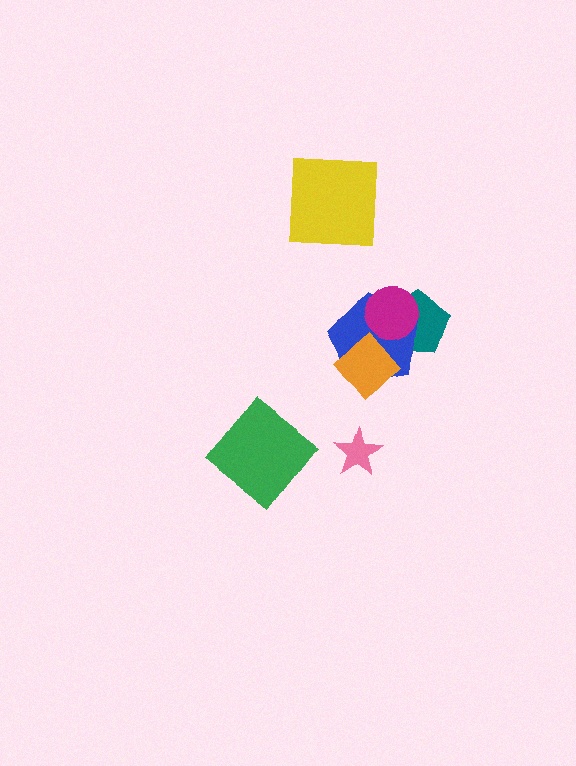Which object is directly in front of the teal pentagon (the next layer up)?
The blue pentagon is directly in front of the teal pentagon.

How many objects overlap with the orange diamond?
1 object overlaps with the orange diamond.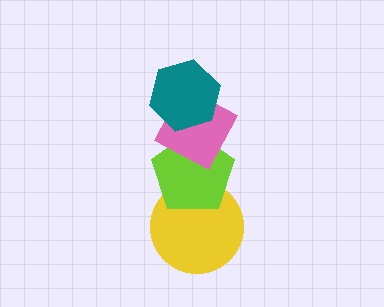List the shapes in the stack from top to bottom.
From top to bottom: the teal hexagon, the pink diamond, the lime pentagon, the yellow circle.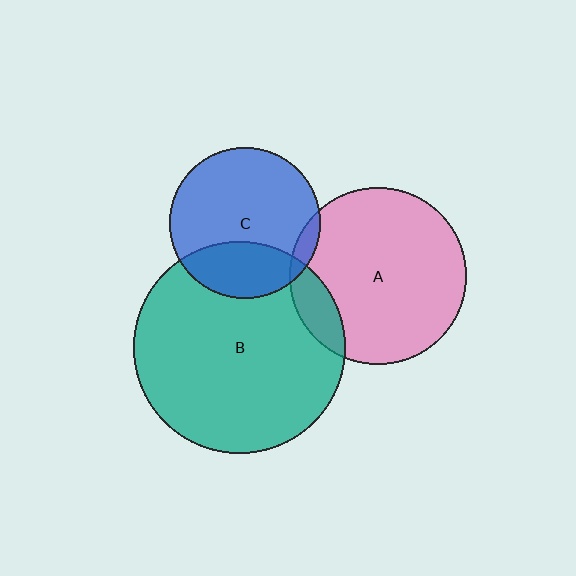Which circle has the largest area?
Circle B (teal).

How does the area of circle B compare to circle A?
Approximately 1.4 times.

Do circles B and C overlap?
Yes.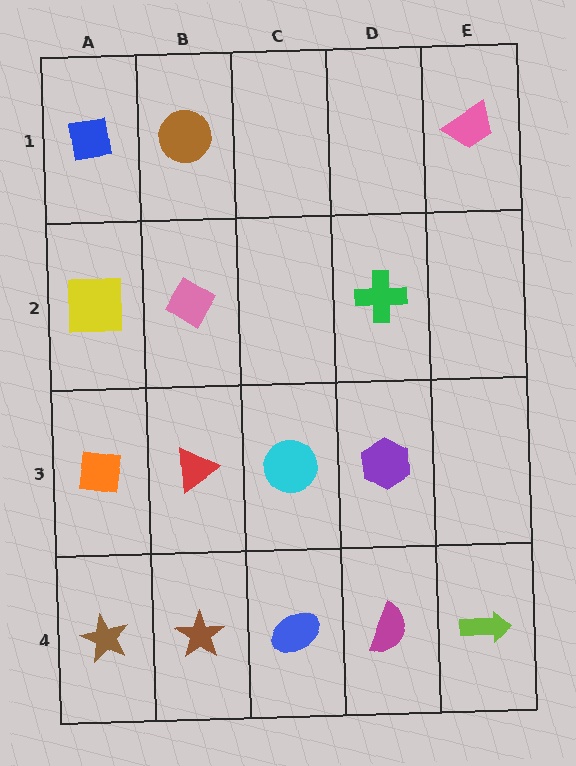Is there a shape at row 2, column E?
No, that cell is empty.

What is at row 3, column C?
A cyan circle.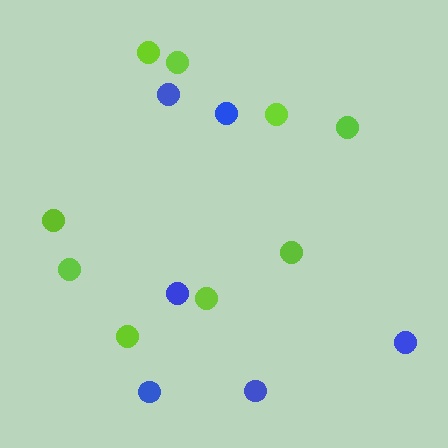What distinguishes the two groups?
There are 2 groups: one group of blue circles (6) and one group of lime circles (9).